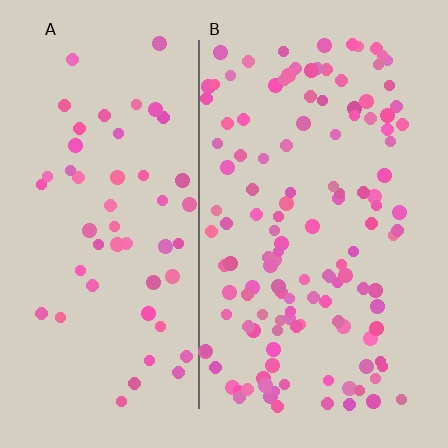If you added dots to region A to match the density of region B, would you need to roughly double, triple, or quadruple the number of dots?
Approximately double.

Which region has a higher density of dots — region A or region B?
B (the right).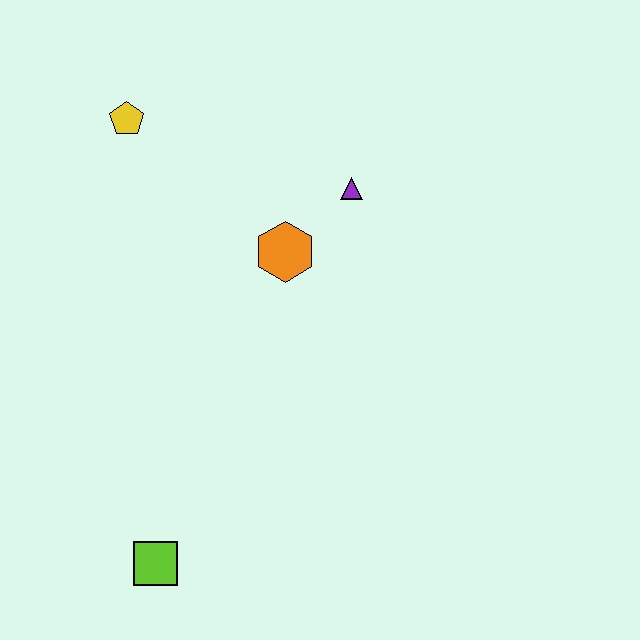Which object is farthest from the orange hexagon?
The lime square is farthest from the orange hexagon.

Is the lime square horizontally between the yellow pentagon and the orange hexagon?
Yes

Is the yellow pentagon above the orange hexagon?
Yes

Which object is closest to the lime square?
The orange hexagon is closest to the lime square.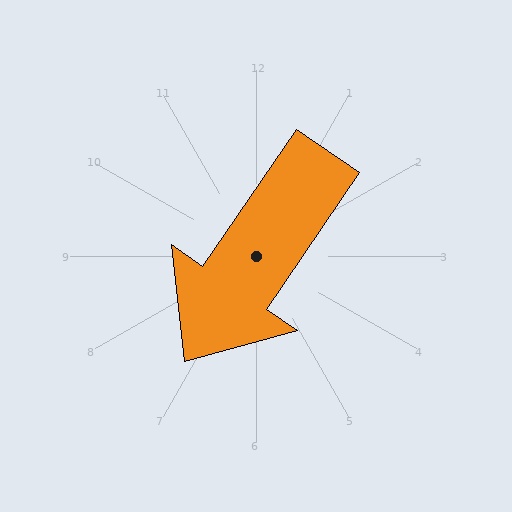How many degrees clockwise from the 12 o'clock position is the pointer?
Approximately 214 degrees.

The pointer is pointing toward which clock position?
Roughly 7 o'clock.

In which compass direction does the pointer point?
Southwest.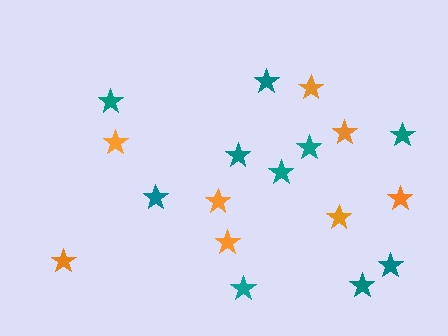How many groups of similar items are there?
There are 2 groups: one group of teal stars (10) and one group of orange stars (8).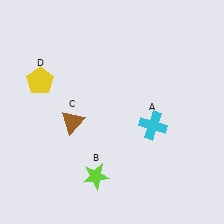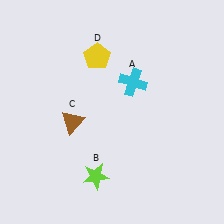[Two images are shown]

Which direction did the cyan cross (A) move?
The cyan cross (A) moved up.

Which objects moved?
The objects that moved are: the cyan cross (A), the yellow pentagon (D).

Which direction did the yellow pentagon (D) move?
The yellow pentagon (D) moved right.